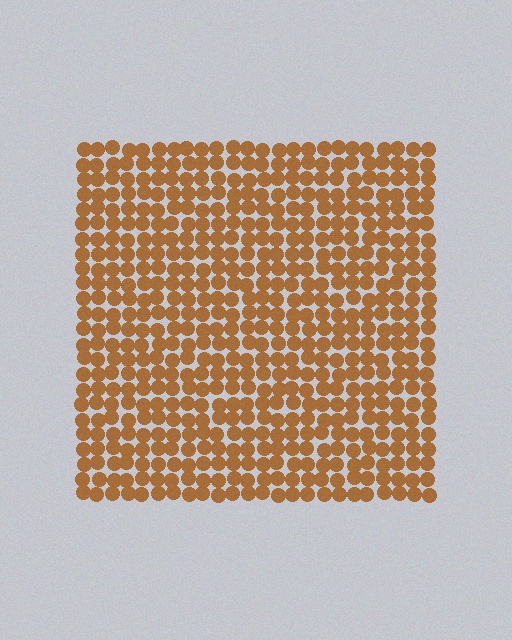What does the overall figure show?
The overall figure shows a square.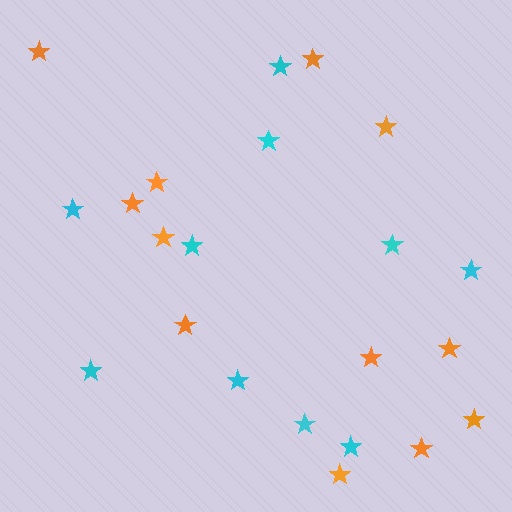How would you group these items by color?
There are 2 groups: one group of orange stars (12) and one group of cyan stars (10).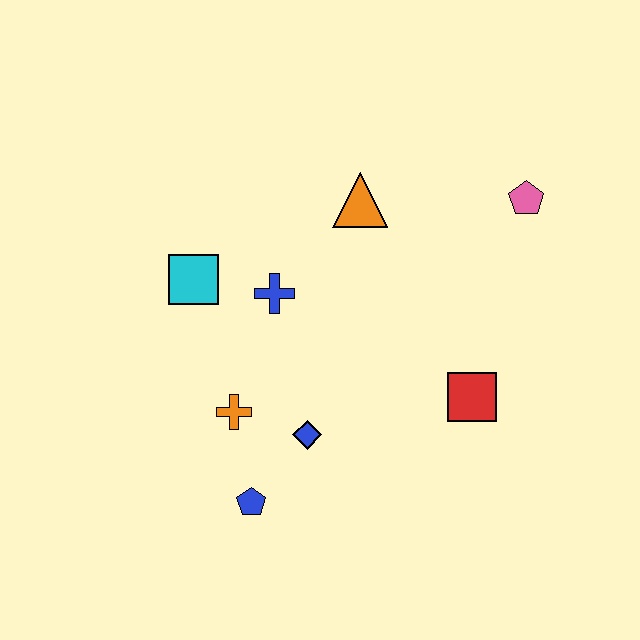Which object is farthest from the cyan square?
The pink pentagon is farthest from the cyan square.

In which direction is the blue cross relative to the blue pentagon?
The blue cross is above the blue pentagon.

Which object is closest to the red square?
The blue diamond is closest to the red square.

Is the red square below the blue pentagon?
No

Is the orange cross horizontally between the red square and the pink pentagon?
No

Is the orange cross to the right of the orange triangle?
No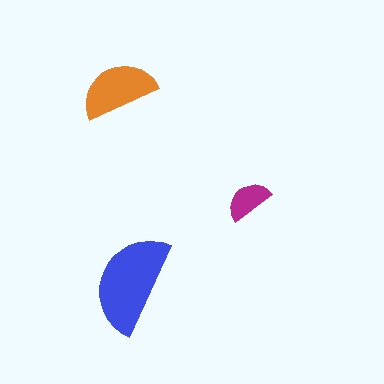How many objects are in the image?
There are 3 objects in the image.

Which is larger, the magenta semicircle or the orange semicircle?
The orange one.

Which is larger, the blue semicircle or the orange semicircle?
The blue one.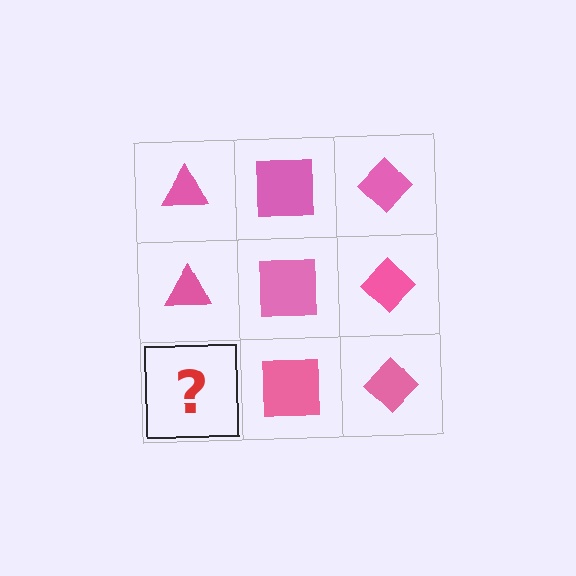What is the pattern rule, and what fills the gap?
The rule is that each column has a consistent shape. The gap should be filled with a pink triangle.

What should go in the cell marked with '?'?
The missing cell should contain a pink triangle.